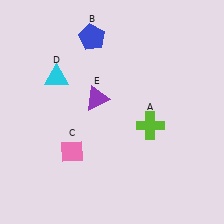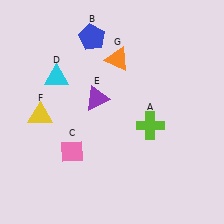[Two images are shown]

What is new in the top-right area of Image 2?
An orange triangle (G) was added in the top-right area of Image 2.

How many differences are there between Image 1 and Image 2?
There are 2 differences between the two images.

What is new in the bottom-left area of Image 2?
A yellow triangle (F) was added in the bottom-left area of Image 2.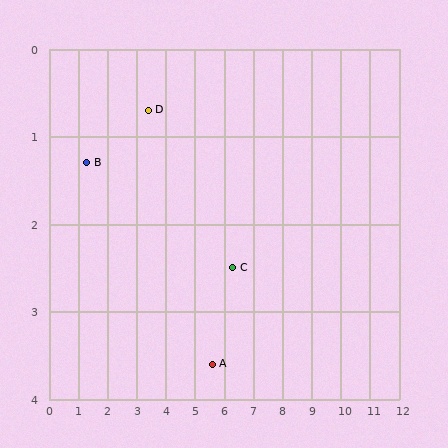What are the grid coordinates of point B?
Point B is at approximately (1.3, 1.3).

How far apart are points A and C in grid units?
Points A and C are about 1.3 grid units apart.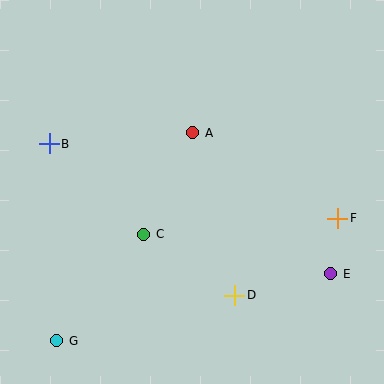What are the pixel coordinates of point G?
Point G is at (57, 341).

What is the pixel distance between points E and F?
The distance between E and F is 56 pixels.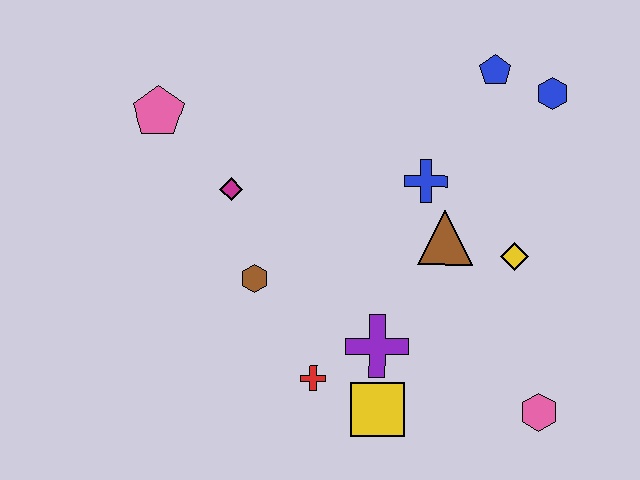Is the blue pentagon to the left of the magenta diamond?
No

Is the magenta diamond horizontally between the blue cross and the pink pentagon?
Yes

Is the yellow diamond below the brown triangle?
Yes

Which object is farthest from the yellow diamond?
The pink pentagon is farthest from the yellow diamond.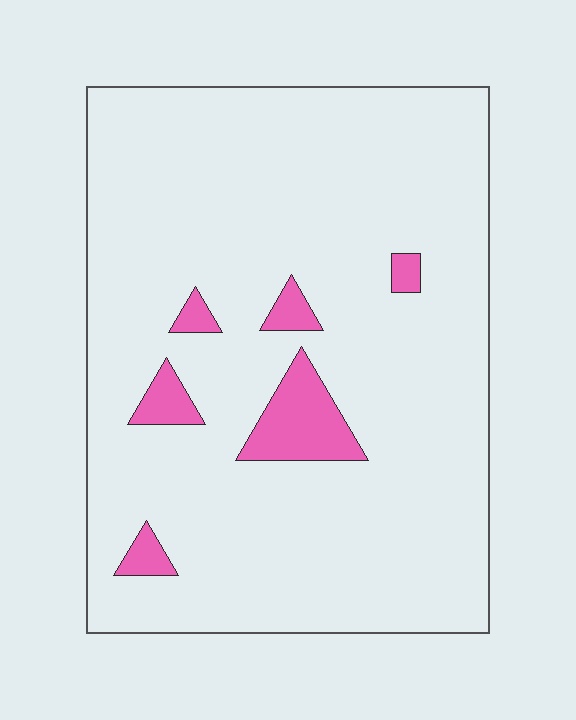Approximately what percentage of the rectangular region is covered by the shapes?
Approximately 10%.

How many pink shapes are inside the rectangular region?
6.